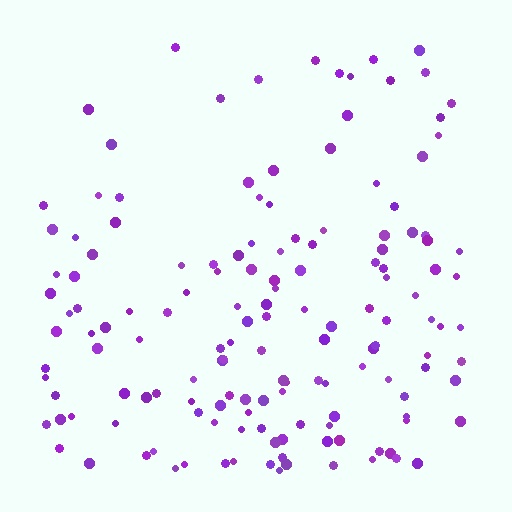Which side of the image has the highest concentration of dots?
The bottom.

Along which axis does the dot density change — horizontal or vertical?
Vertical.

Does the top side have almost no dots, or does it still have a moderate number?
Still a moderate number, just noticeably fewer than the bottom.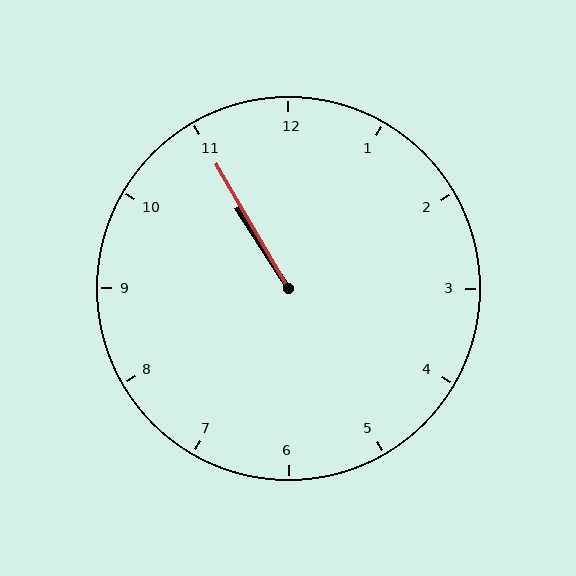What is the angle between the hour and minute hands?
Approximately 2 degrees.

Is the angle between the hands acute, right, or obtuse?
It is acute.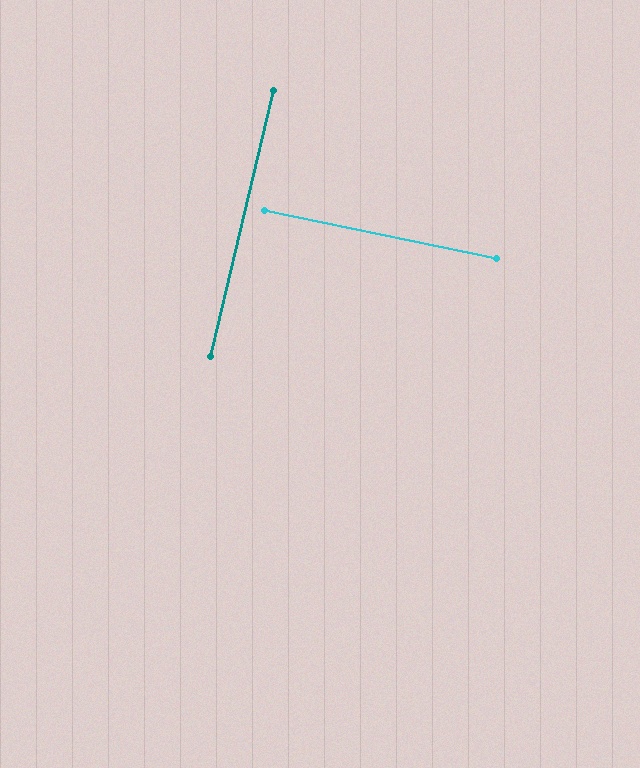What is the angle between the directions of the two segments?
Approximately 88 degrees.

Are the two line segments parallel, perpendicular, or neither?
Perpendicular — they meet at approximately 88°.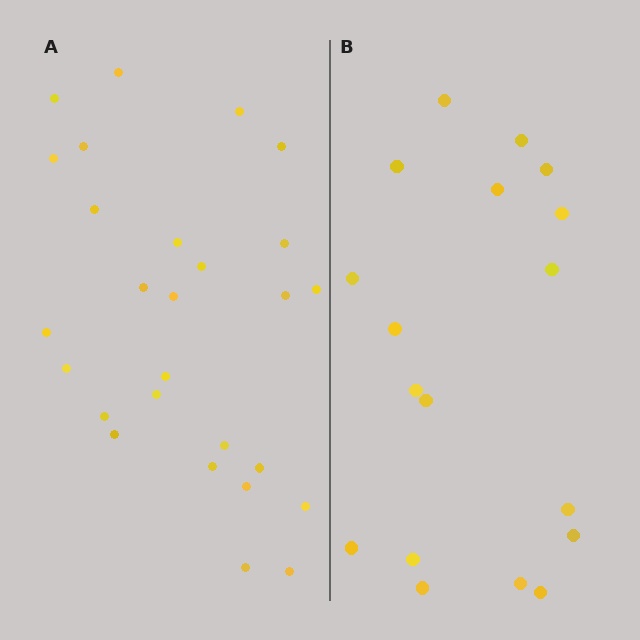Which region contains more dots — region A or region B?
Region A (the left region) has more dots.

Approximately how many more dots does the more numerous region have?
Region A has roughly 8 or so more dots than region B.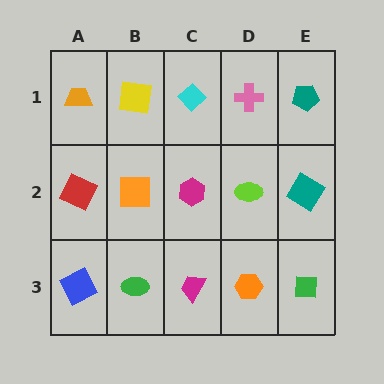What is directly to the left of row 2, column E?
A lime ellipse.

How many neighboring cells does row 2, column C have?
4.